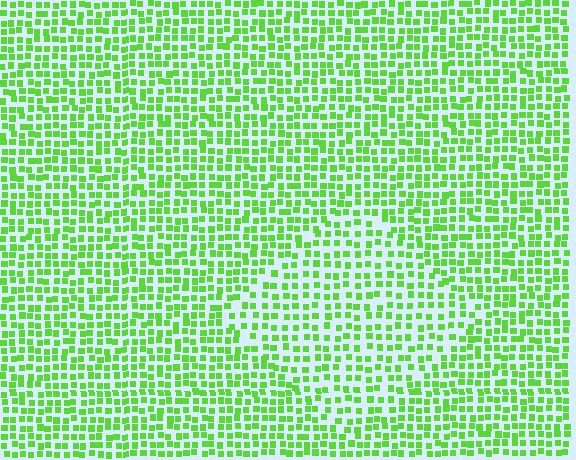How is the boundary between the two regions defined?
The boundary is defined by a change in element density (approximately 1.4x ratio). All elements are the same color, size, and shape.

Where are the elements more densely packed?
The elements are more densely packed outside the diamond boundary.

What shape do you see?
I see a diamond.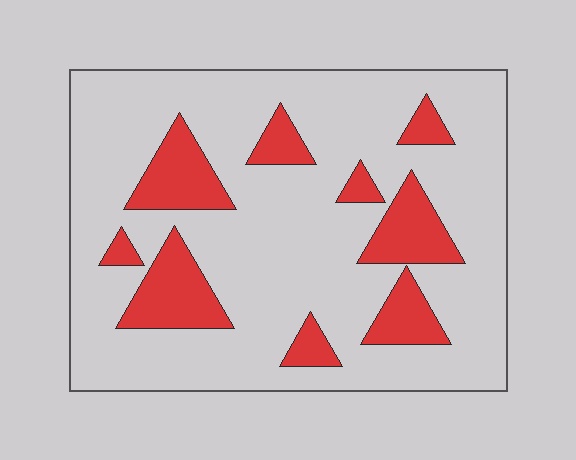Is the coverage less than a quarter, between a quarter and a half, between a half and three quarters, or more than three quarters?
Less than a quarter.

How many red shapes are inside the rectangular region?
9.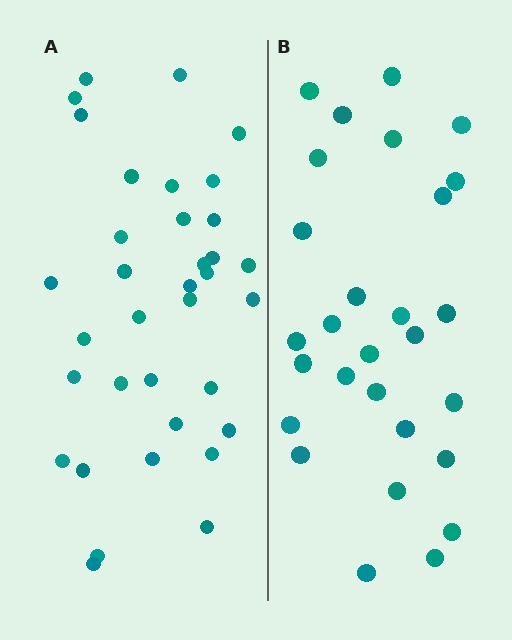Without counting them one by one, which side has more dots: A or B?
Region A (the left region) has more dots.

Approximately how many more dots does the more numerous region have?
Region A has roughly 8 or so more dots than region B.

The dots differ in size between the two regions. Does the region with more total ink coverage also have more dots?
No. Region B has more total ink coverage because its dots are larger, but region A actually contains more individual dots. Total area can be misleading — the number of items is what matters here.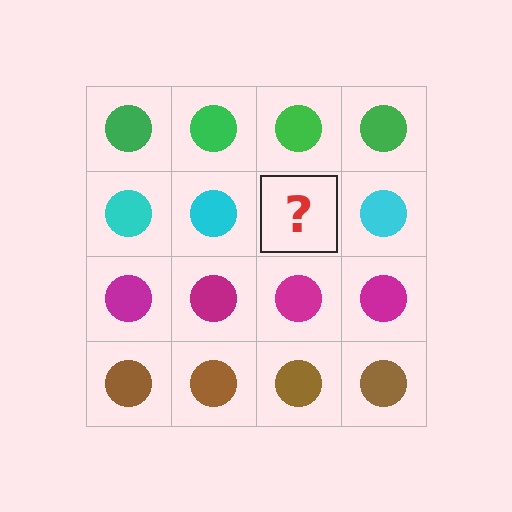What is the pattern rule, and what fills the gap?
The rule is that each row has a consistent color. The gap should be filled with a cyan circle.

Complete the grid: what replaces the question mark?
The question mark should be replaced with a cyan circle.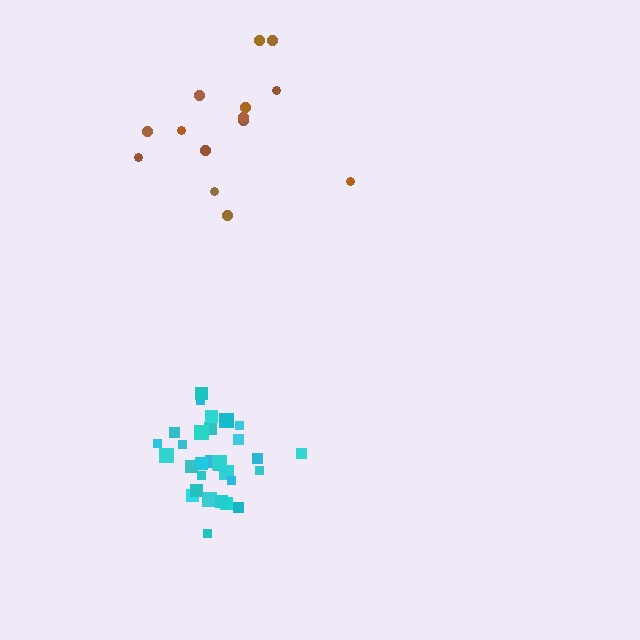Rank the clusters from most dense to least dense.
cyan, brown.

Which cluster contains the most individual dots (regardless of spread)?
Cyan (31).